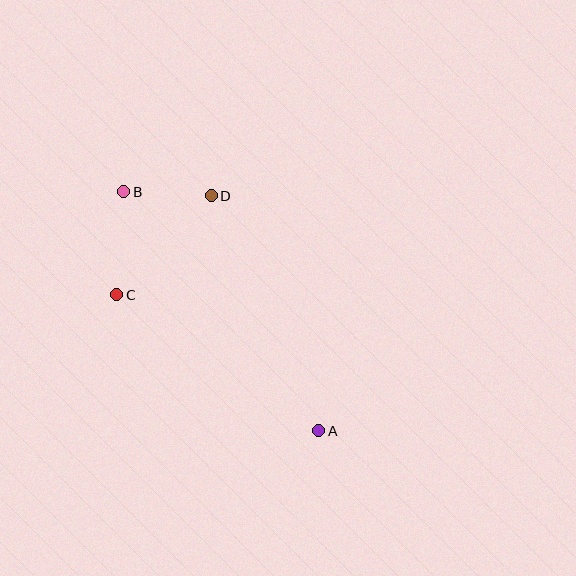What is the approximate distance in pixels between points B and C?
The distance between B and C is approximately 104 pixels.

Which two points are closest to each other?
Points B and D are closest to each other.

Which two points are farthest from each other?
Points A and B are farthest from each other.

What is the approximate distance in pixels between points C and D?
The distance between C and D is approximately 137 pixels.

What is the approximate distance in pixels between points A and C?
The distance between A and C is approximately 244 pixels.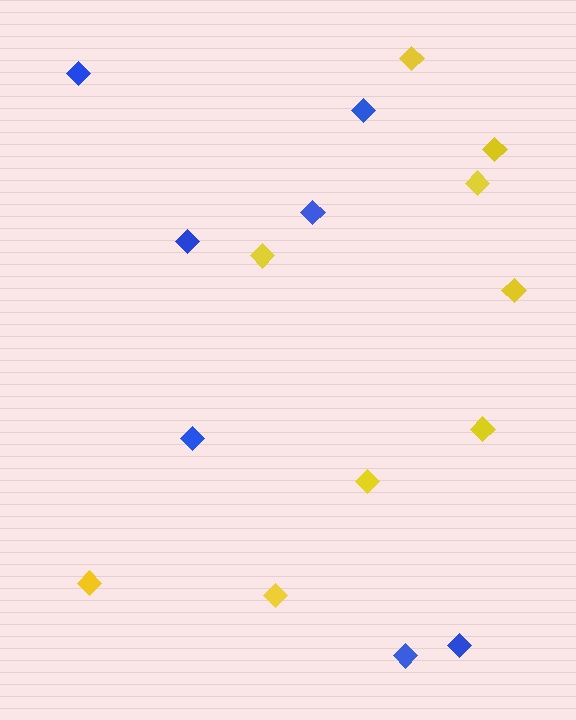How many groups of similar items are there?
There are 2 groups: one group of blue diamonds (7) and one group of yellow diamonds (9).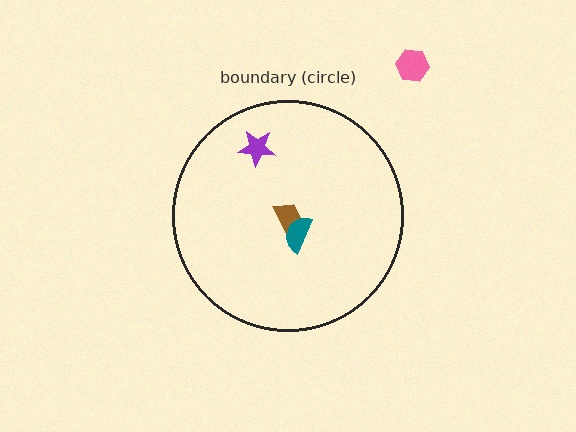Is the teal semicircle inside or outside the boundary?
Inside.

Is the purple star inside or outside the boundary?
Inside.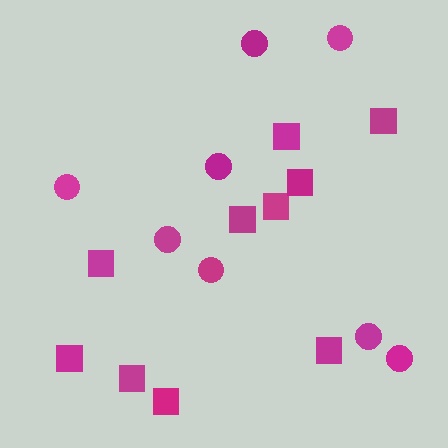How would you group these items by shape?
There are 2 groups: one group of circles (8) and one group of squares (10).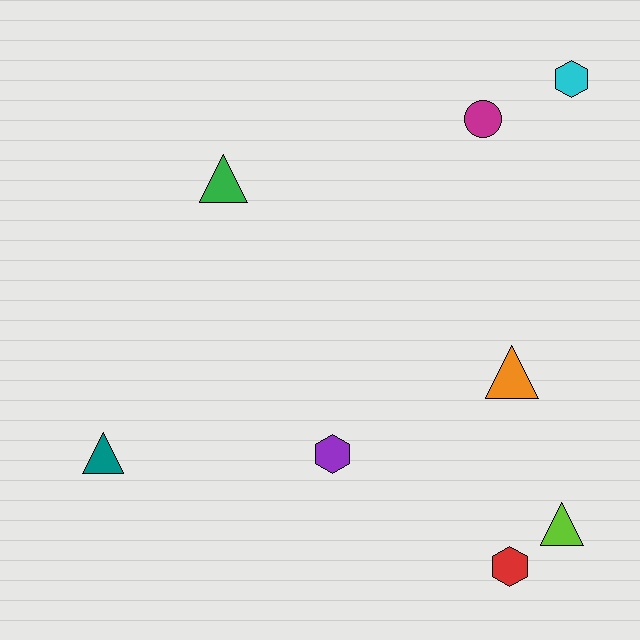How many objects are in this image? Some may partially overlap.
There are 8 objects.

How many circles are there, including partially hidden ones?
There is 1 circle.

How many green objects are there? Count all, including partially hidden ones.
There is 1 green object.